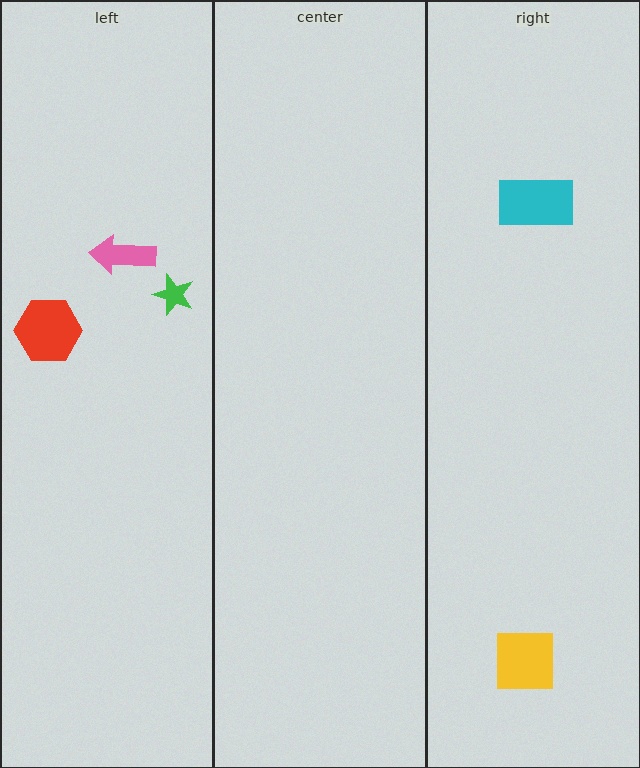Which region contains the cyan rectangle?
The right region.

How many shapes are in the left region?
3.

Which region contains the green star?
The left region.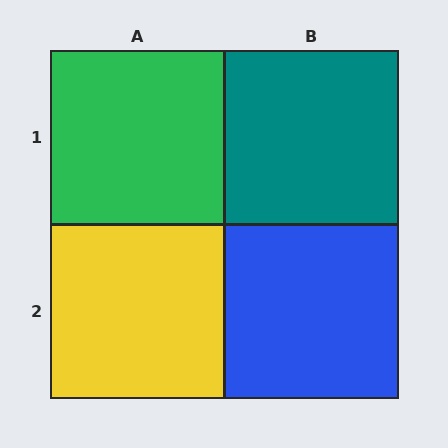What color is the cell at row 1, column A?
Green.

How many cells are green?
1 cell is green.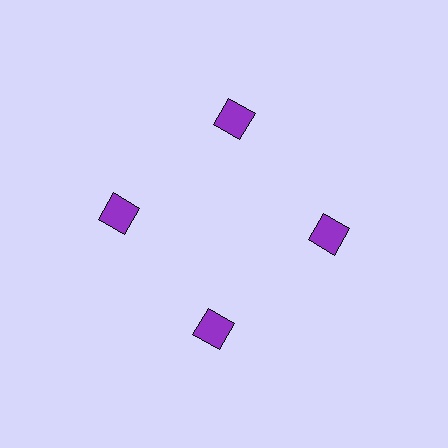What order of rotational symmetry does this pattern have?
This pattern has 4-fold rotational symmetry.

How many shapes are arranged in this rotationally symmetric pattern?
There are 4 shapes, arranged in 4 groups of 1.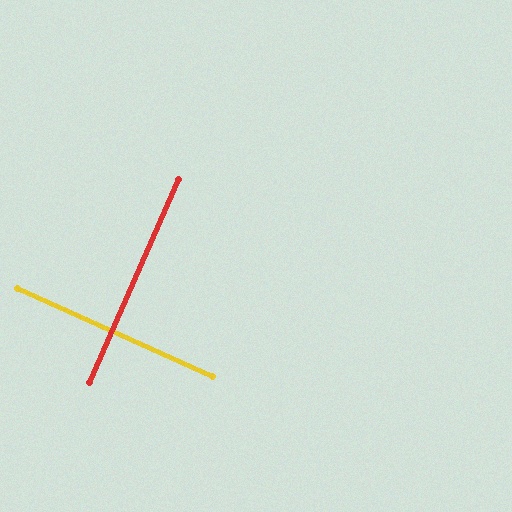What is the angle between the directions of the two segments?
Approximately 90 degrees.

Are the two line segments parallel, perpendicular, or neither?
Perpendicular — they meet at approximately 90°.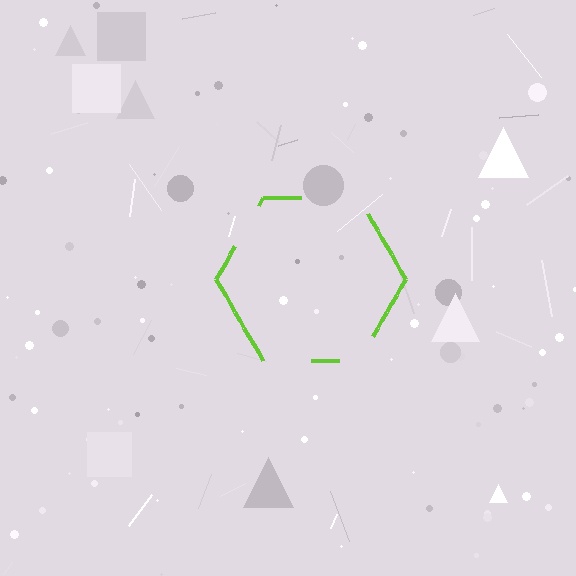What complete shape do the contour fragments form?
The contour fragments form a hexagon.